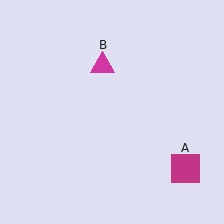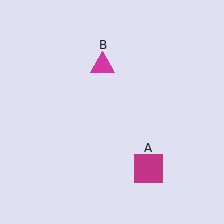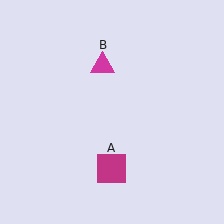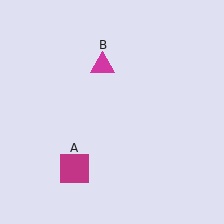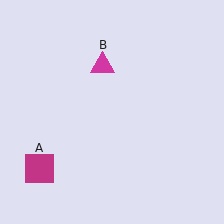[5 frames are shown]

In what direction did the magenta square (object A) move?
The magenta square (object A) moved left.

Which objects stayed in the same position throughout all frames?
Magenta triangle (object B) remained stationary.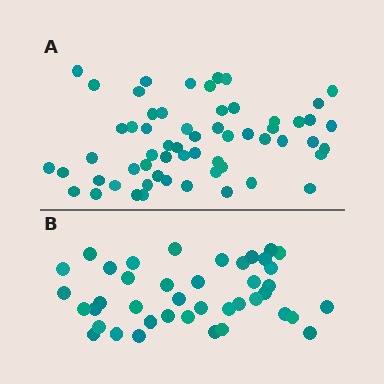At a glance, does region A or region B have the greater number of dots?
Region A (the top region) has more dots.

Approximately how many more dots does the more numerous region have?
Region A has approximately 20 more dots than region B.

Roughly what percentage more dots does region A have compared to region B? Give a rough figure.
About 45% more.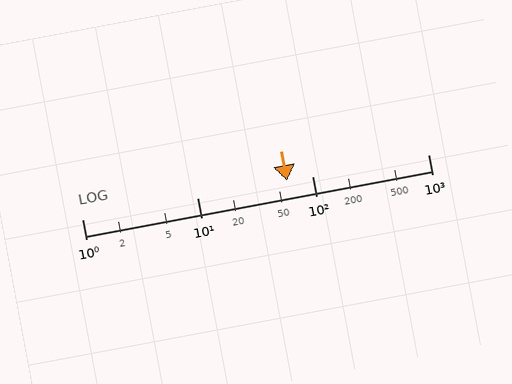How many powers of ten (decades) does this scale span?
The scale spans 3 decades, from 1 to 1000.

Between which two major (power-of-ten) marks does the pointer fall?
The pointer is between 10 and 100.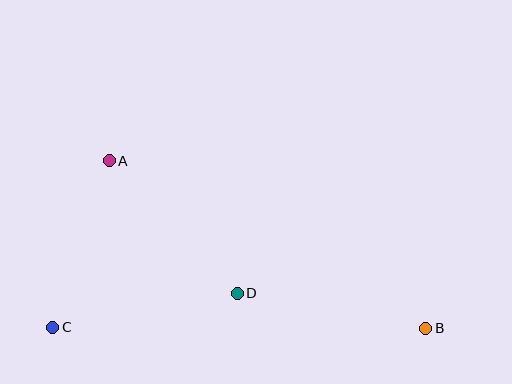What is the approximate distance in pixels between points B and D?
The distance between B and D is approximately 192 pixels.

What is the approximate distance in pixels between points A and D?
The distance between A and D is approximately 184 pixels.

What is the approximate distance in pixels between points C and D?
The distance between C and D is approximately 188 pixels.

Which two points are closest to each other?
Points A and C are closest to each other.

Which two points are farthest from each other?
Points B and C are farthest from each other.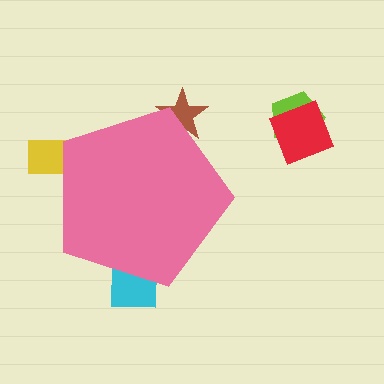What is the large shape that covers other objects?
A pink pentagon.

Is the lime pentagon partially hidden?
No, the lime pentagon is fully visible.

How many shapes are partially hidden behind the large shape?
3 shapes are partially hidden.